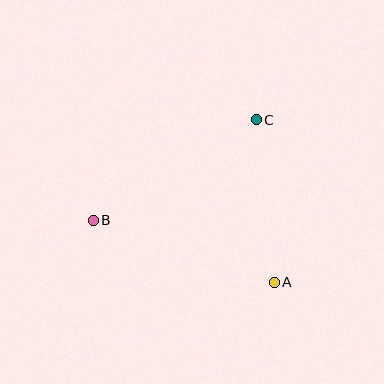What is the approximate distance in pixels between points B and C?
The distance between B and C is approximately 191 pixels.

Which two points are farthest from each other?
Points A and B are farthest from each other.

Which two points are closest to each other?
Points A and C are closest to each other.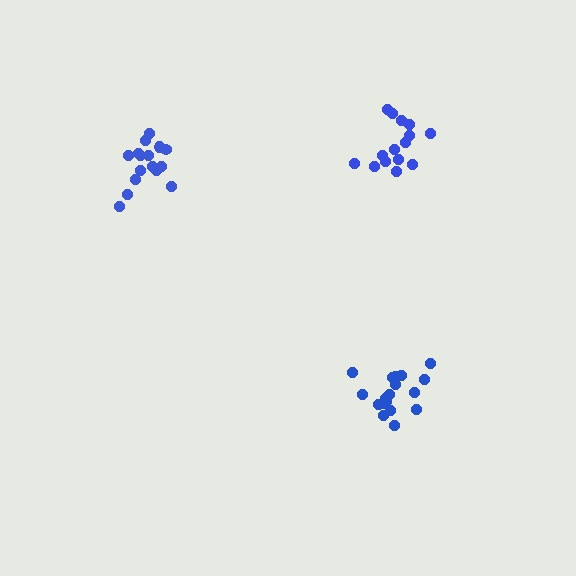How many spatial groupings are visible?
There are 3 spatial groupings.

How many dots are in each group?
Group 1: 16 dots, Group 2: 18 dots, Group 3: 15 dots (49 total).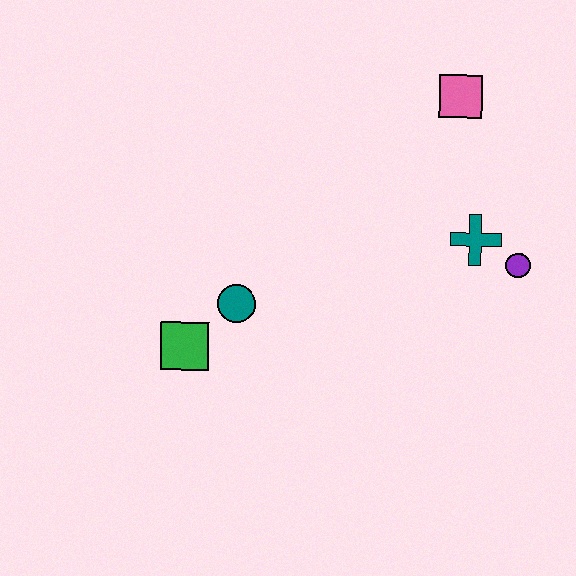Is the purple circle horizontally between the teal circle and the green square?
No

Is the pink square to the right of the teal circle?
Yes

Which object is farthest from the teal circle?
The pink square is farthest from the teal circle.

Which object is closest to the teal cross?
The purple circle is closest to the teal cross.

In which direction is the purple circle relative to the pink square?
The purple circle is below the pink square.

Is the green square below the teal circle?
Yes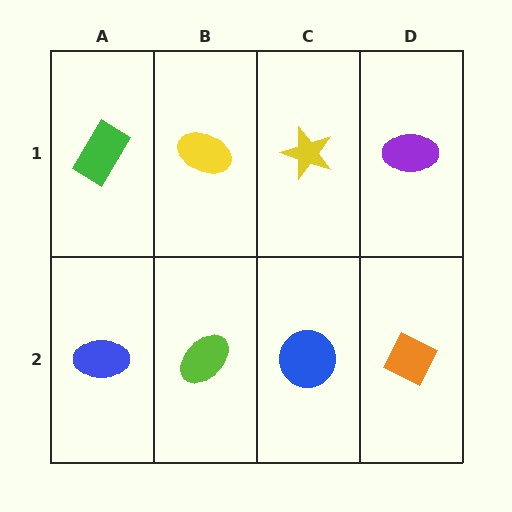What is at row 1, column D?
A purple ellipse.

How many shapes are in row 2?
4 shapes.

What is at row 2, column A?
A blue ellipse.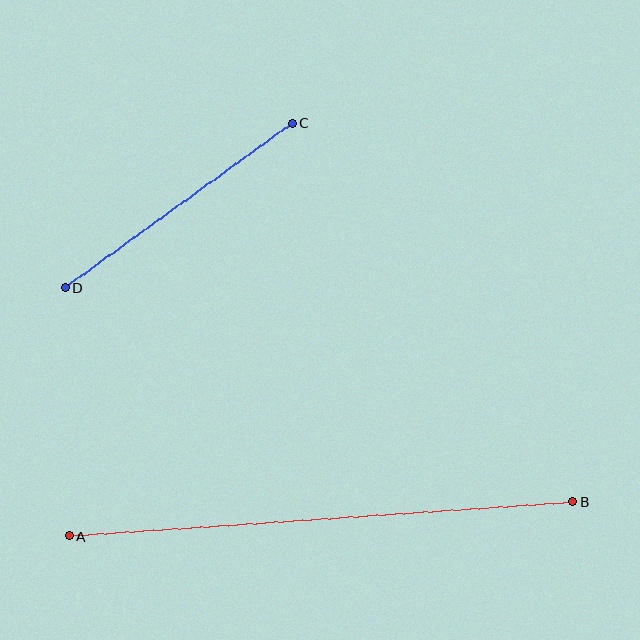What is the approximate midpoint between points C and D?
The midpoint is at approximately (179, 205) pixels.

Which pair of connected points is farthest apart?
Points A and B are farthest apart.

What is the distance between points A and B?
The distance is approximately 505 pixels.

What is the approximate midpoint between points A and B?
The midpoint is at approximately (321, 519) pixels.